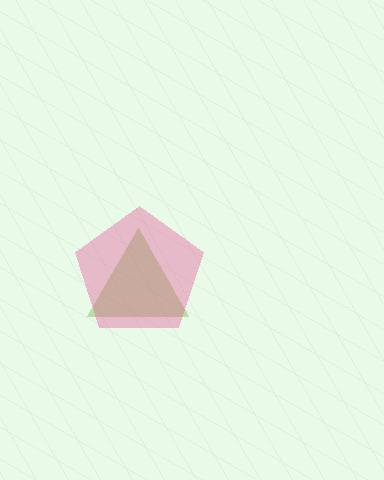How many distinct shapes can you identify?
There are 2 distinct shapes: a lime triangle, a pink pentagon.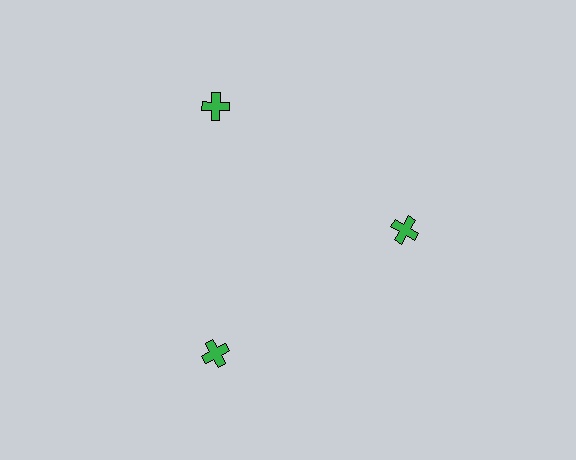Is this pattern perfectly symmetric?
No. The 3 green crosses are arranged in a ring, but one element near the 3 o'clock position is pulled inward toward the center, breaking the 3-fold rotational symmetry.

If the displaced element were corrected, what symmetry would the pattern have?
It would have 3-fold rotational symmetry — the pattern would map onto itself every 120 degrees.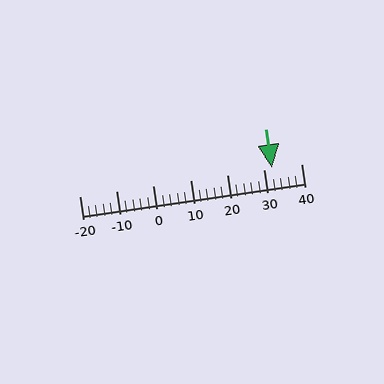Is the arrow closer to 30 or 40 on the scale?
The arrow is closer to 30.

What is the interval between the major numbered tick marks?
The major tick marks are spaced 10 units apart.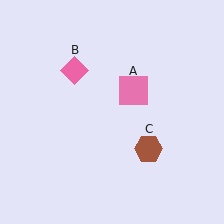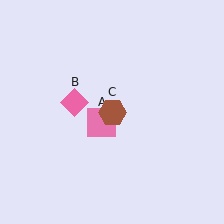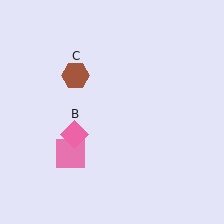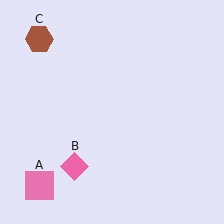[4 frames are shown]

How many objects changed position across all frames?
3 objects changed position: pink square (object A), pink diamond (object B), brown hexagon (object C).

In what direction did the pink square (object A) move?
The pink square (object A) moved down and to the left.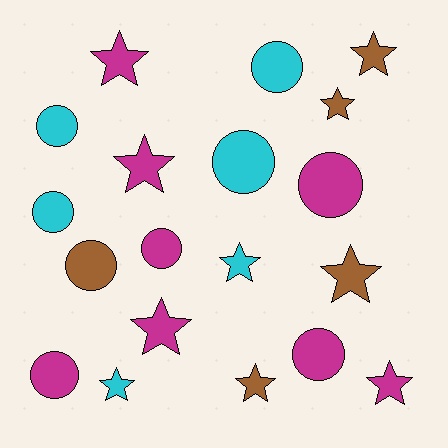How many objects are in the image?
There are 19 objects.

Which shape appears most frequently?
Star, with 10 objects.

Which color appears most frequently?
Magenta, with 8 objects.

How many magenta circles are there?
There are 4 magenta circles.